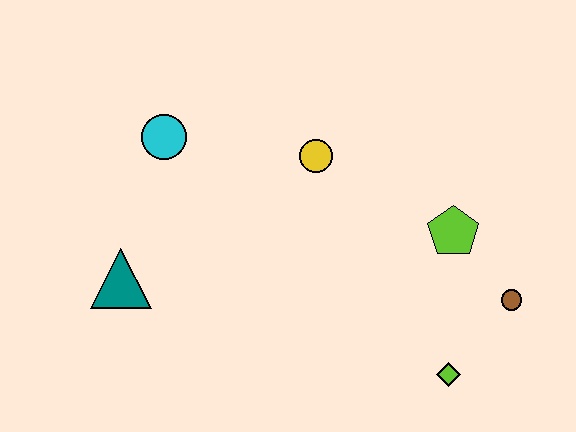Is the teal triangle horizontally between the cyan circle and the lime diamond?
No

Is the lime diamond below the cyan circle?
Yes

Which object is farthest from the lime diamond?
The cyan circle is farthest from the lime diamond.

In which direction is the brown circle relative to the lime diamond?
The brown circle is above the lime diamond.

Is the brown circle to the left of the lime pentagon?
No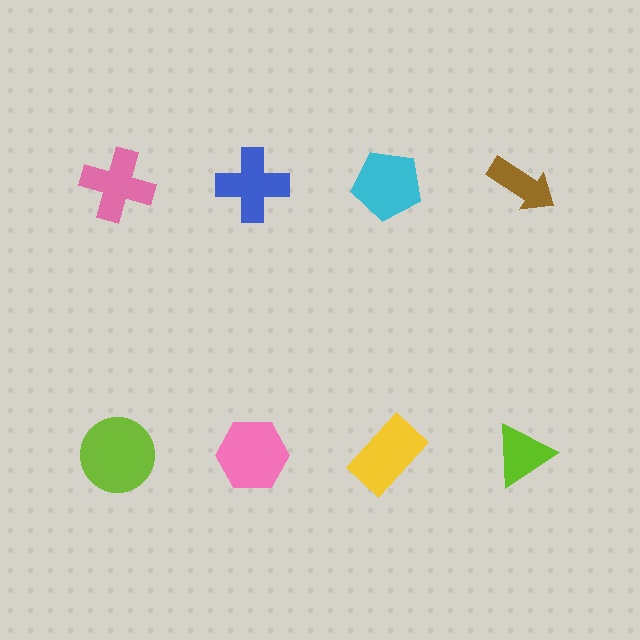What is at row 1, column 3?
A cyan pentagon.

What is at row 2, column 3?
A yellow rectangle.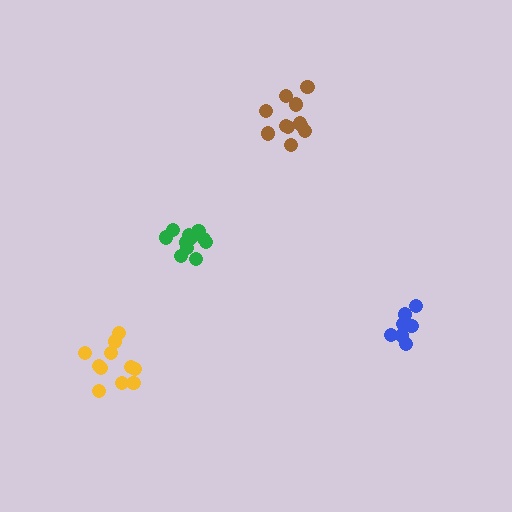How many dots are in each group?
Group 1: 11 dots, Group 2: 11 dots, Group 3: 7 dots, Group 4: 11 dots (40 total).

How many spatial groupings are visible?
There are 4 spatial groupings.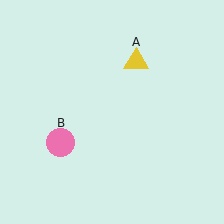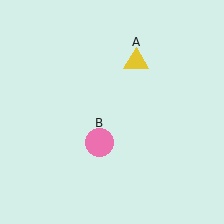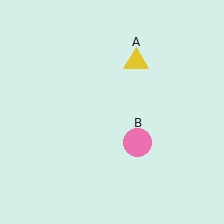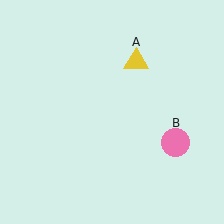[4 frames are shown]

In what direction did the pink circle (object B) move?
The pink circle (object B) moved right.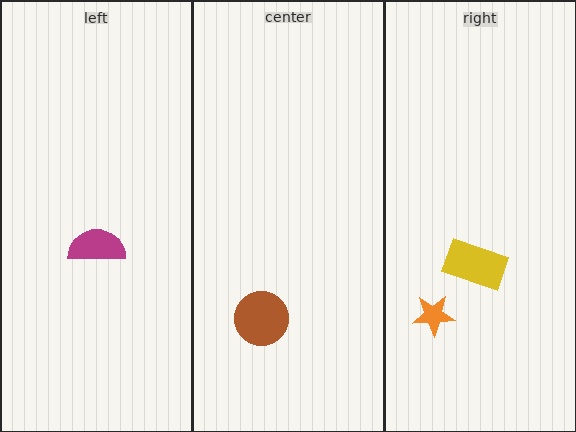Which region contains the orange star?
The right region.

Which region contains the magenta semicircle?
The left region.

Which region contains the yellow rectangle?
The right region.